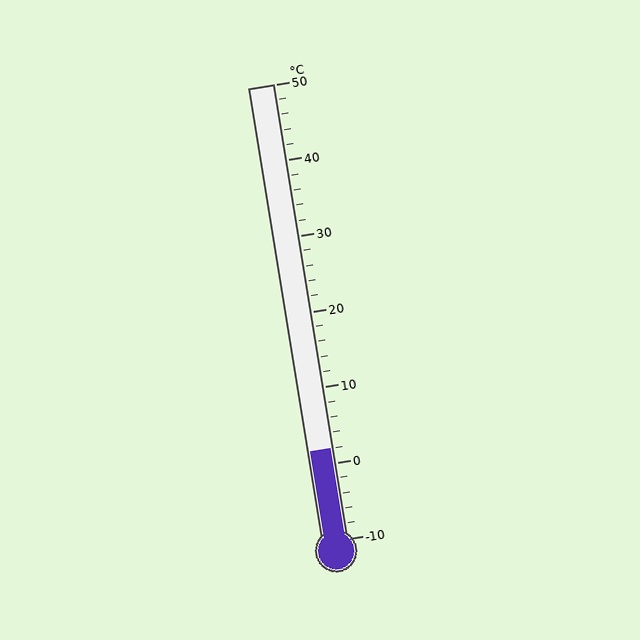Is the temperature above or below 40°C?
The temperature is below 40°C.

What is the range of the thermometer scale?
The thermometer scale ranges from -10°C to 50°C.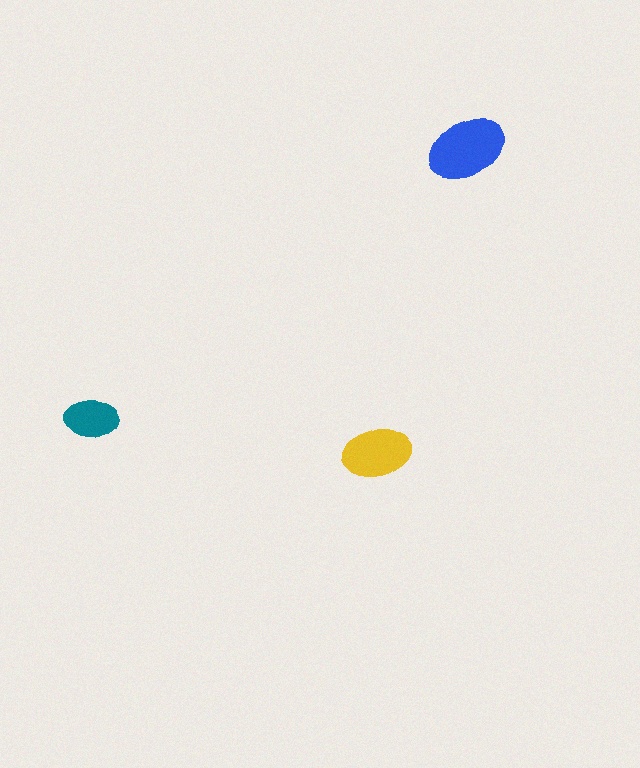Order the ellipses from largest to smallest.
the blue one, the yellow one, the teal one.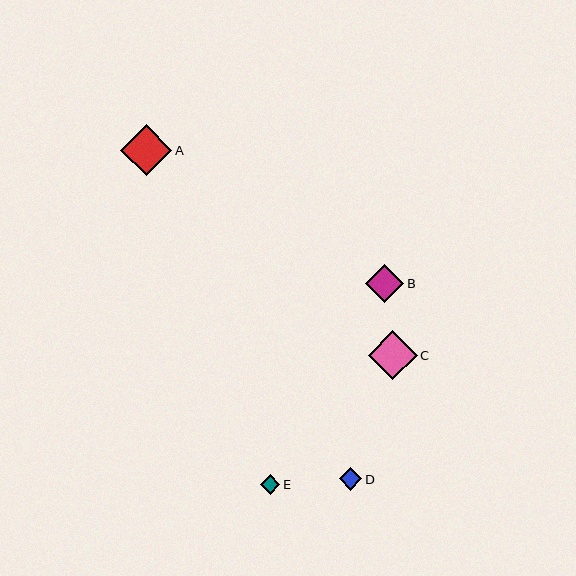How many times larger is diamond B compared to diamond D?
Diamond B is approximately 1.7 times the size of diamond D.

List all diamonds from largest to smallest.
From largest to smallest: A, C, B, D, E.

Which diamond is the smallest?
Diamond E is the smallest with a size of approximately 19 pixels.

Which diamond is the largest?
Diamond A is the largest with a size of approximately 52 pixels.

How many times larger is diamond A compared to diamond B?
Diamond A is approximately 1.3 times the size of diamond B.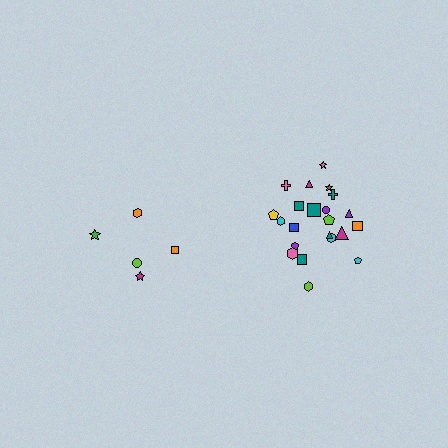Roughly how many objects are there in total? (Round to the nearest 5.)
Roughly 25 objects in total.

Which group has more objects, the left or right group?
The right group.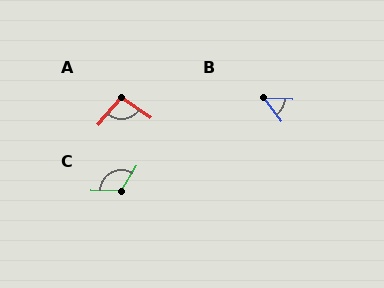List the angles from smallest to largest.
B (50°), A (96°), C (122°).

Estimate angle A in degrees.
Approximately 96 degrees.